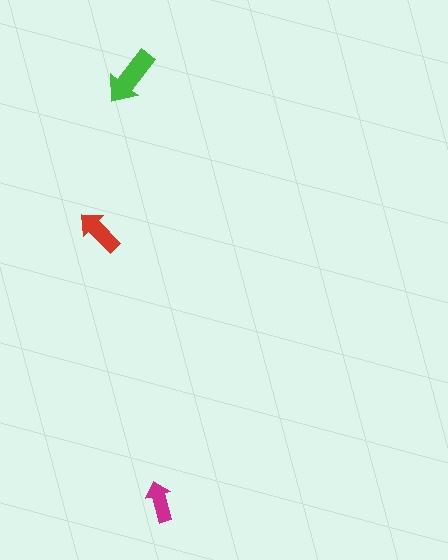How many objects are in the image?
There are 3 objects in the image.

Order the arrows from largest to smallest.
the green one, the red one, the magenta one.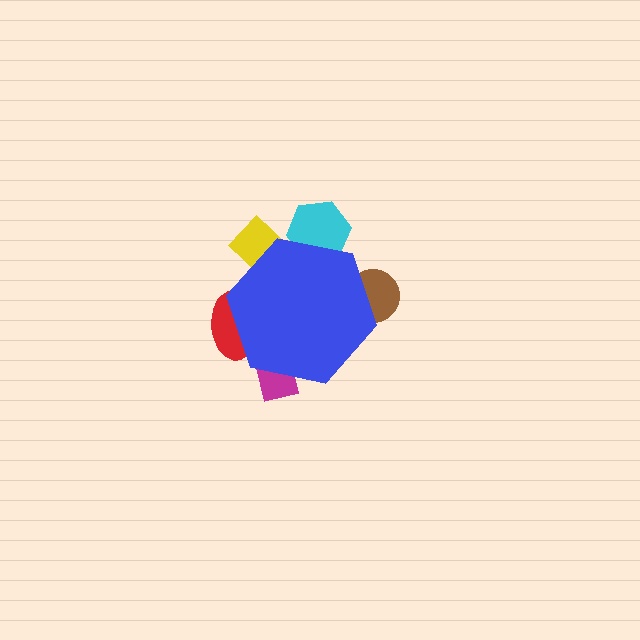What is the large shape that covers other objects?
A blue hexagon.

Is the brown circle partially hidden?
Yes, the brown circle is partially hidden behind the blue hexagon.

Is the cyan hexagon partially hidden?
Yes, the cyan hexagon is partially hidden behind the blue hexagon.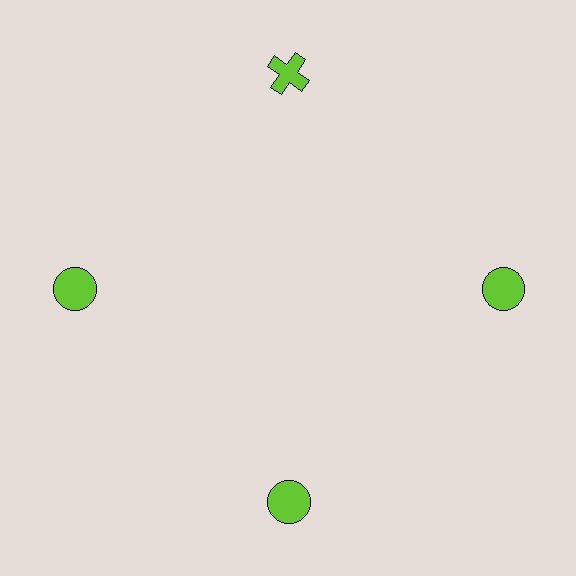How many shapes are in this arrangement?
There are 4 shapes arranged in a ring pattern.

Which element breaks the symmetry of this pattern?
The lime cross at roughly the 12 o'clock position breaks the symmetry. All other shapes are lime circles.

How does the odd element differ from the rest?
It has a different shape: cross instead of circle.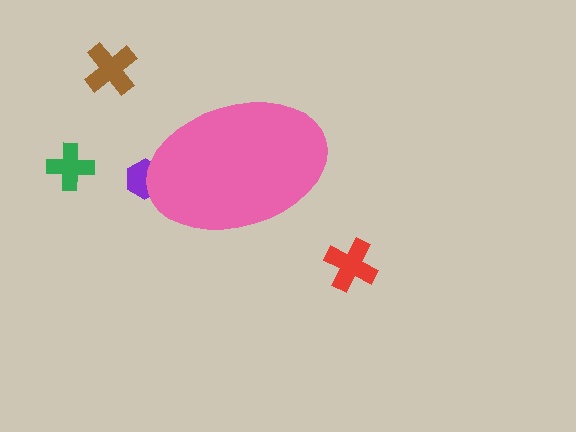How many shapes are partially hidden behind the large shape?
1 shape is partially hidden.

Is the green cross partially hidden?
No, the green cross is fully visible.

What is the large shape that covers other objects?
A pink ellipse.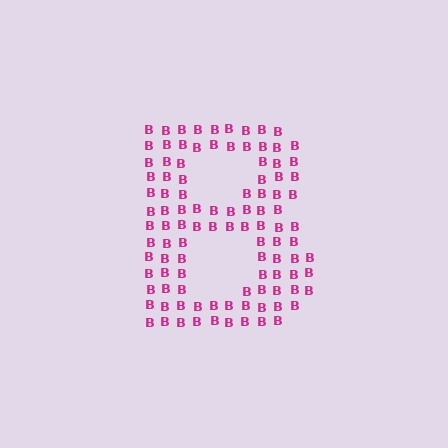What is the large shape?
The large shape is the letter B.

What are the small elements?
The small elements are letter B's.